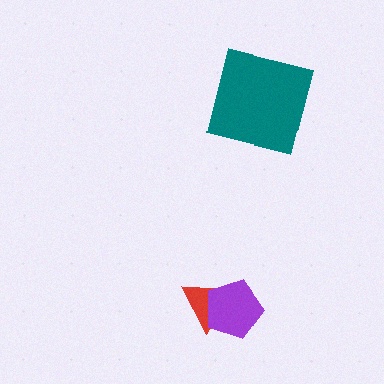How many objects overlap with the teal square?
0 objects overlap with the teal square.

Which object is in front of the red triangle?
The purple pentagon is in front of the red triangle.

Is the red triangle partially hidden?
Yes, it is partially covered by another shape.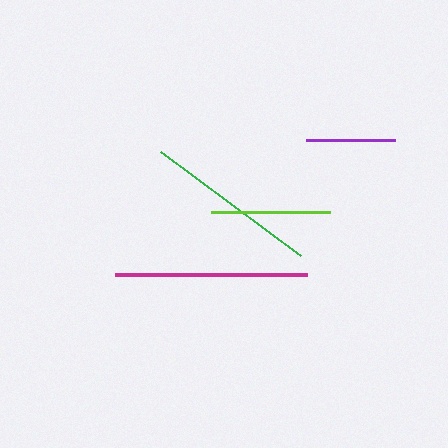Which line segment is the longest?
The magenta line is the longest at approximately 193 pixels.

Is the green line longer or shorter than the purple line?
The green line is longer than the purple line.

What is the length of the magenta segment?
The magenta segment is approximately 193 pixels long.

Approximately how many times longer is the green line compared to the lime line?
The green line is approximately 1.5 times the length of the lime line.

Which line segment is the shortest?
The purple line is the shortest at approximately 89 pixels.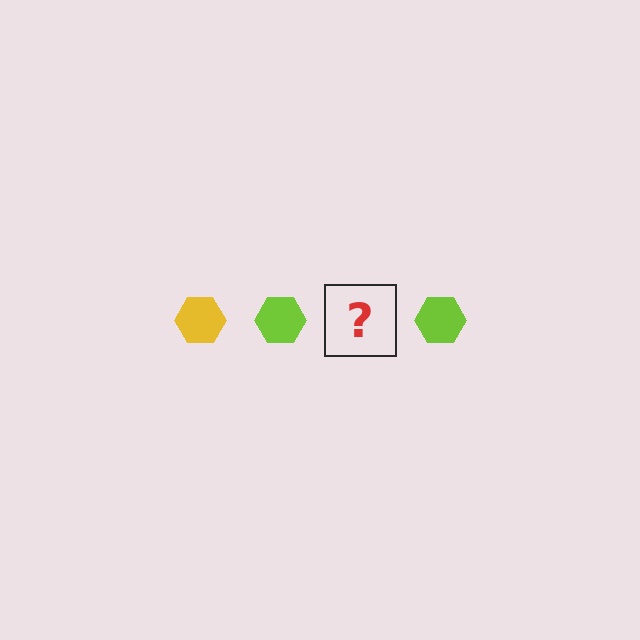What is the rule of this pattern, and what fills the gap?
The rule is that the pattern cycles through yellow, lime hexagons. The gap should be filled with a yellow hexagon.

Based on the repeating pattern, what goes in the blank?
The blank should be a yellow hexagon.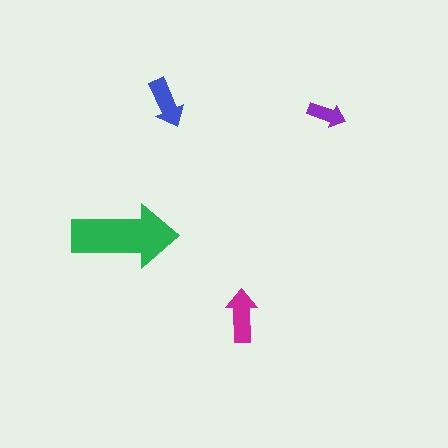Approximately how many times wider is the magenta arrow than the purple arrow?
About 1.5 times wider.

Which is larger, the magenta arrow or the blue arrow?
The magenta one.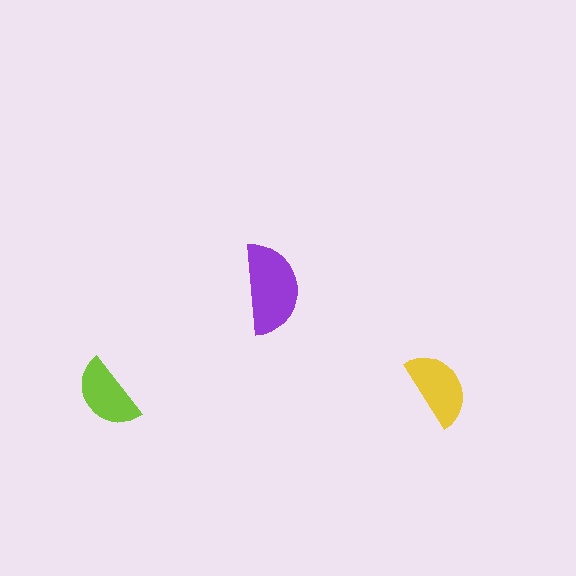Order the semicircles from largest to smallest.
the purple one, the yellow one, the lime one.